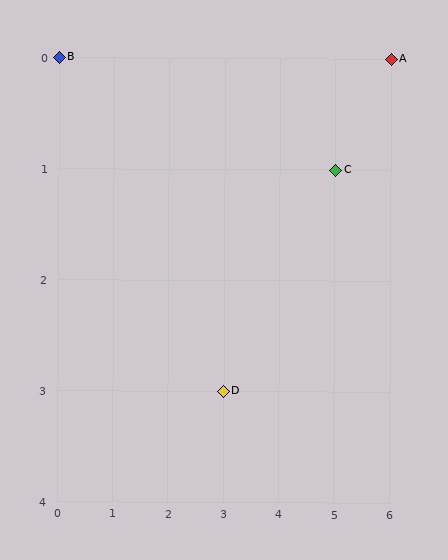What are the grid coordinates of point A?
Point A is at grid coordinates (6, 0).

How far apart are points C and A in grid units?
Points C and A are 1 column and 1 row apart (about 1.4 grid units diagonally).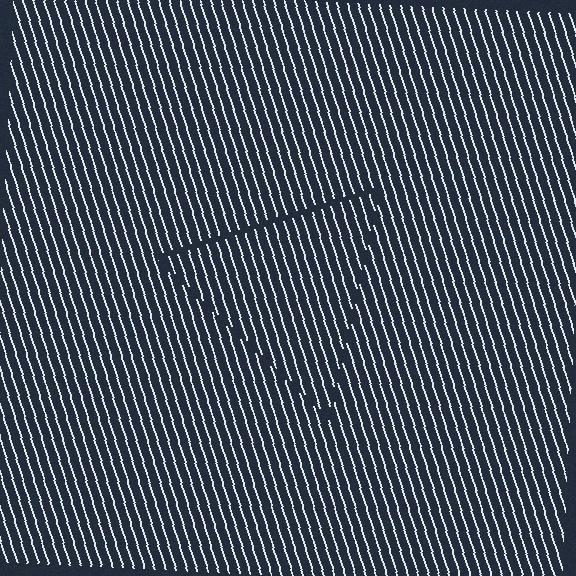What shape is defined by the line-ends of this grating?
An illusory triangle. The interior of the shape contains the same grating, shifted by half a period — the contour is defined by the phase discontinuity where line-ends from the inner and outer gratings abut.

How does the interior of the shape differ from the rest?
The interior of the shape contains the same grating, shifted by half a period — the contour is defined by the phase discontinuity where line-ends from the inner and outer gratings abut.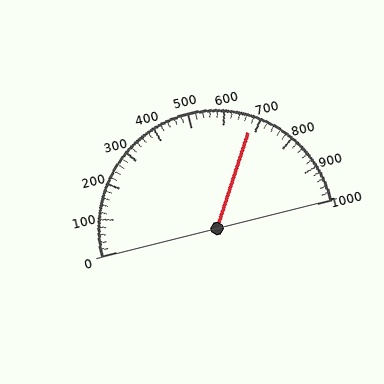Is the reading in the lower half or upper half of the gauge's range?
The reading is in the upper half of the range (0 to 1000).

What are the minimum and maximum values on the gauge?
The gauge ranges from 0 to 1000.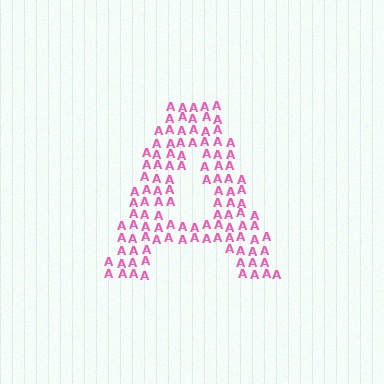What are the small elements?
The small elements are letter A's.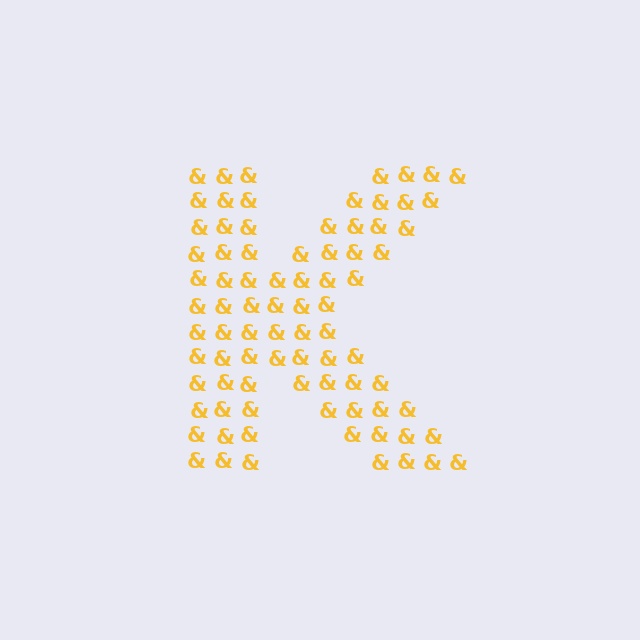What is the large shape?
The large shape is the letter K.